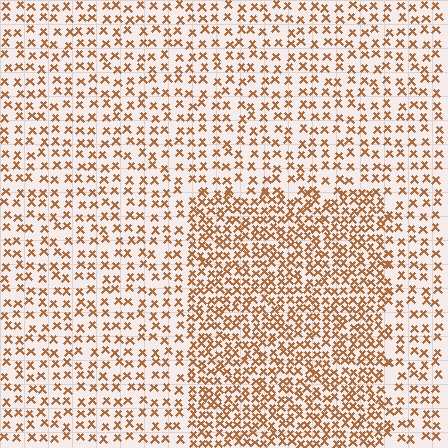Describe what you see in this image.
The image contains small brown elements arranged at two different densities. A rectangle-shaped region is visible where the elements are more densely packed than the surrounding area.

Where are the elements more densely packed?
The elements are more densely packed inside the rectangle boundary.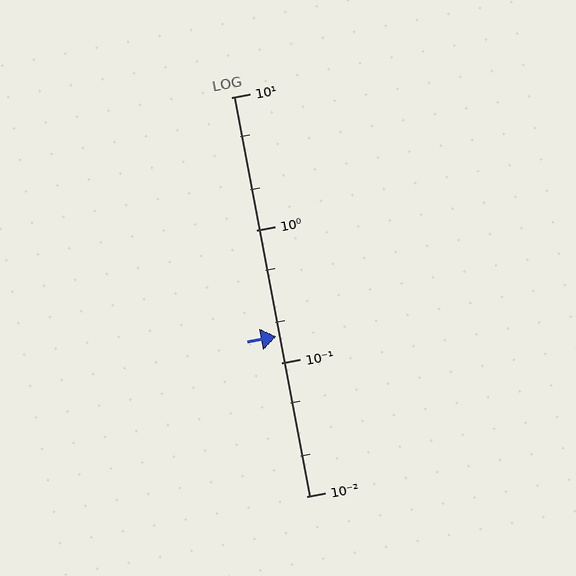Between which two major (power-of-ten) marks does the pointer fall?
The pointer is between 0.1 and 1.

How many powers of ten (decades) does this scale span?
The scale spans 3 decades, from 0.01 to 10.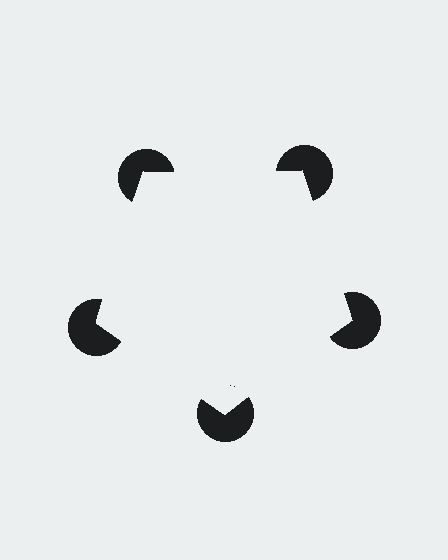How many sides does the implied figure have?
5 sides.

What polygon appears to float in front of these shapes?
An illusory pentagon — its edges are inferred from the aligned wedge cuts in the pac-man discs, not physically drawn.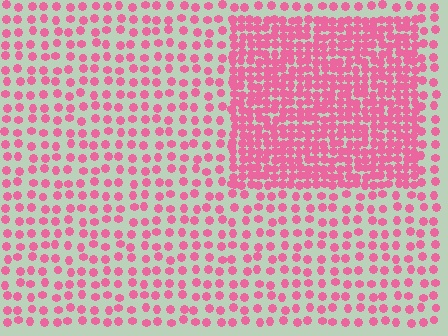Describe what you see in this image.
The image contains small pink elements arranged at two different densities. A rectangle-shaped region is visible where the elements are more densely packed than the surrounding area.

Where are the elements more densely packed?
The elements are more densely packed inside the rectangle boundary.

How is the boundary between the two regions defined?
The boundary is defined by a change in element density (approximately 2.4x ratio). All elements are the same color, size, and shape.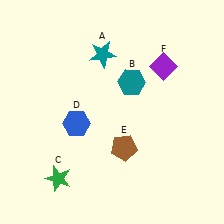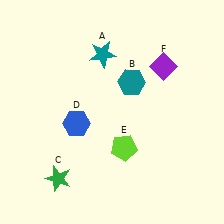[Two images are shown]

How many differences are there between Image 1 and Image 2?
There is 1 difference between the two images.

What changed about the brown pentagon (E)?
In Image 1, E is brown. In Image 2, it changed to lime.